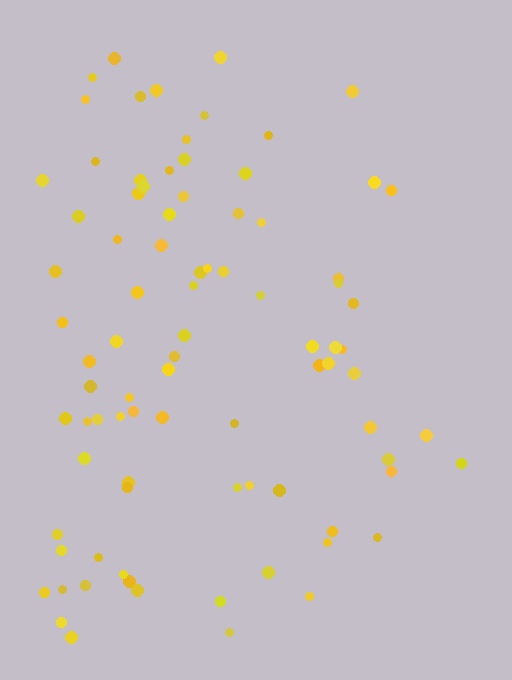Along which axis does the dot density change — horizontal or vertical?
Horizontal.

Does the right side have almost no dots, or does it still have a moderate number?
Still a moderate number, just noticeably fewer than the left.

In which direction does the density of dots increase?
From right to left, with the left side densest.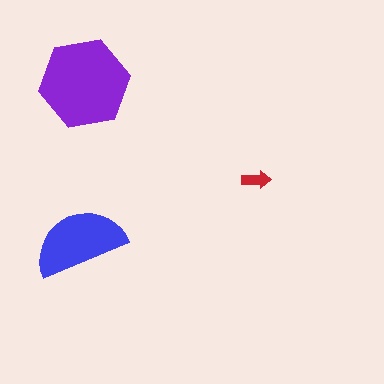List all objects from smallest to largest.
The red arrow, the blue semicircle, the purple hexagon.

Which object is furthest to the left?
The blue semicircle is leftmost.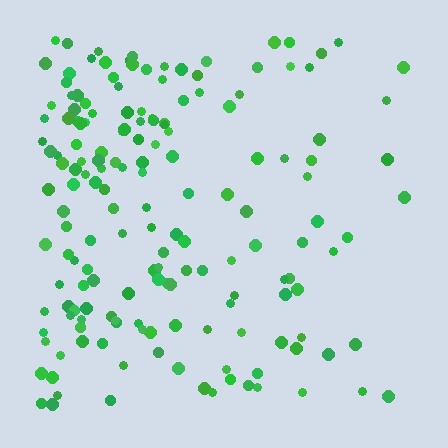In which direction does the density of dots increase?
From right to left, with the left side densest.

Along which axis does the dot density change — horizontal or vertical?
Horizontal.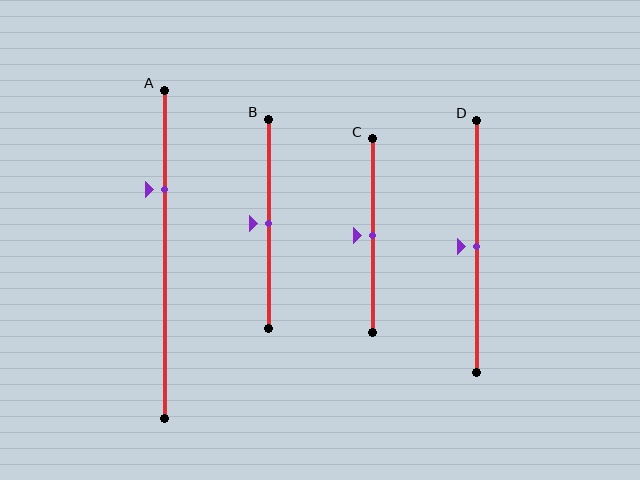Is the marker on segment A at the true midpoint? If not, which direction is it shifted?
No, the marker on segment A is shifted upward by about 20% of the segment length.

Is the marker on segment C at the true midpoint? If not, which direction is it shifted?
Yes, the marker on segment C is at the true midpoint.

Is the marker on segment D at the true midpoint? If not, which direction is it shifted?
Yes, the marker on segment D is at the true midpoint.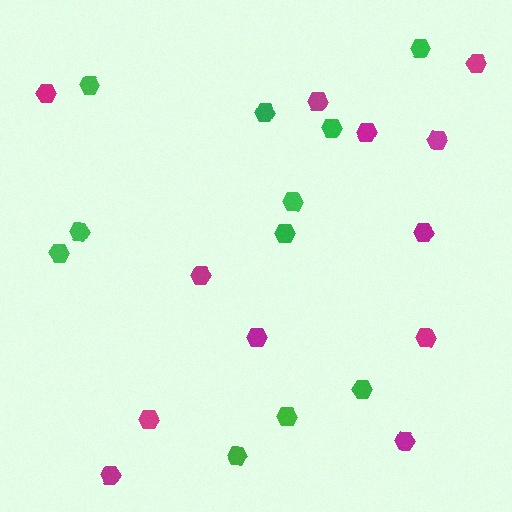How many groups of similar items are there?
There are 2 groups: one group of magenta hexagons (12) and one group of green hexagons (11).